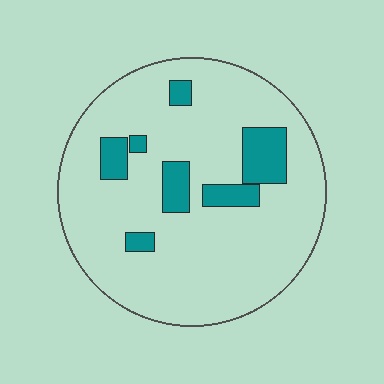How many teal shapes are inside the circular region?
7.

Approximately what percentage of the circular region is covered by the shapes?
Approximately 15%.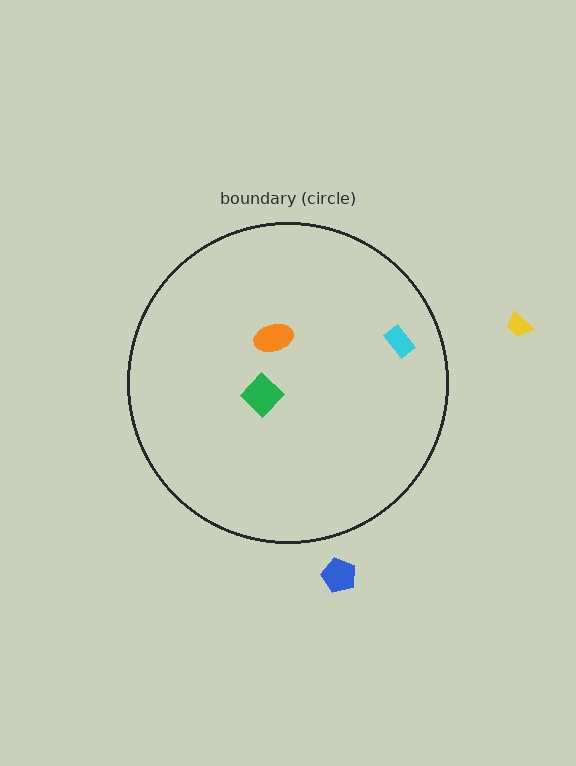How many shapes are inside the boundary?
3 inside, 2 outside.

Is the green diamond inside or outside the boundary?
Inside.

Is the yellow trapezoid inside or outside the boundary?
Outside.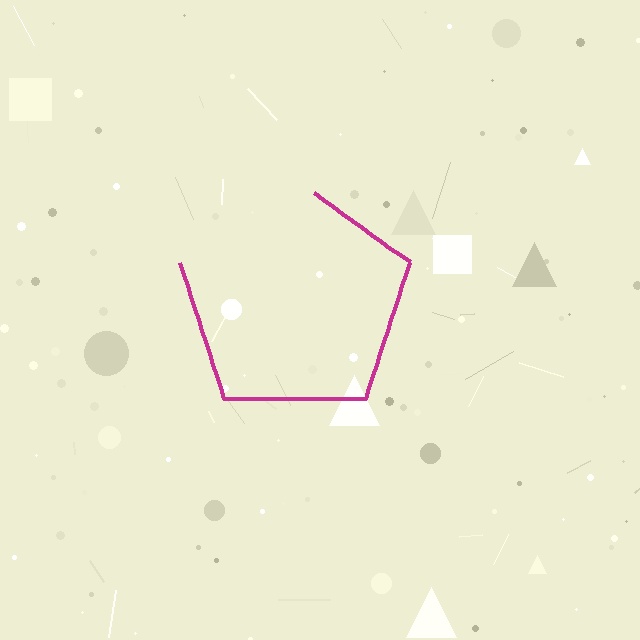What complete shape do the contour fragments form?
The contour fragments form a pentagon.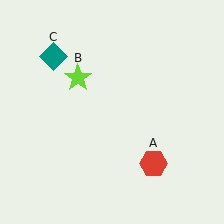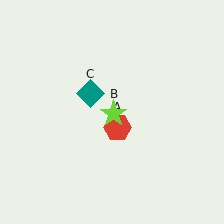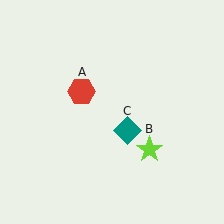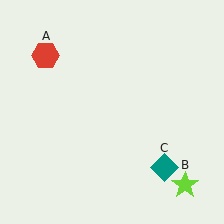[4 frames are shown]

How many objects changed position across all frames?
3 objects changed position: red hexagon (object A), lime star (object B), teal diamond (object C).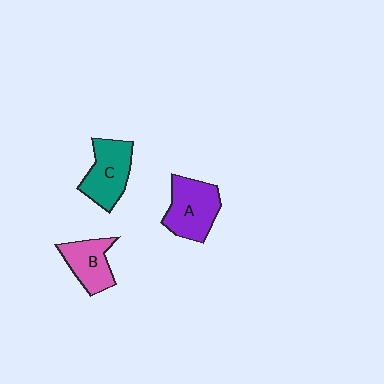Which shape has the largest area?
Shape A (purple).